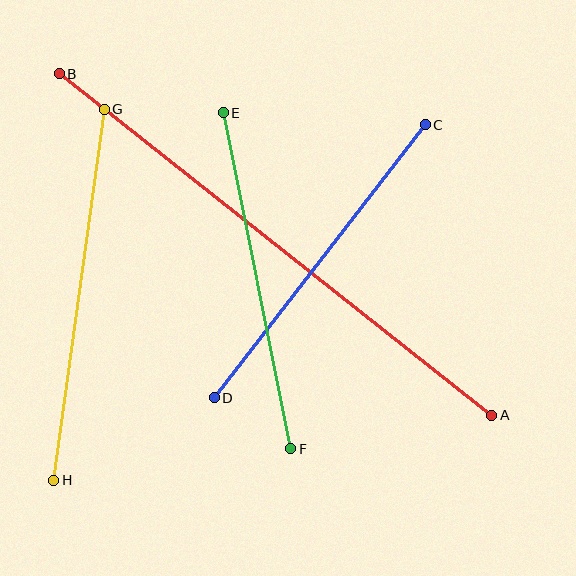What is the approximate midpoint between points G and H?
The midpoint is at approximately (79, 295) pixels.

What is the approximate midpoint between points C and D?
The midpoint is at approximately (320, 261) pixels.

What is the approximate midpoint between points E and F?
The midpoint is at approximately (257, 281) pixels.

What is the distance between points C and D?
The distance is approximately 345 pixels.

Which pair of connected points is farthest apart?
Points A and B are farthest apart.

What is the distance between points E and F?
The distance is approximately 343 pixels.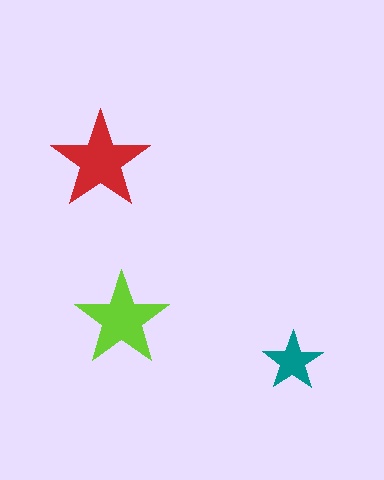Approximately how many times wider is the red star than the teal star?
About 1.5 times wider.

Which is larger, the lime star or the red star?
The red one.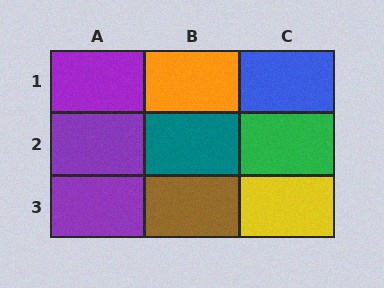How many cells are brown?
1 cell is brown.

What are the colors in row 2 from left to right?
Purple, teal, green.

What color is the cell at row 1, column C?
Blue.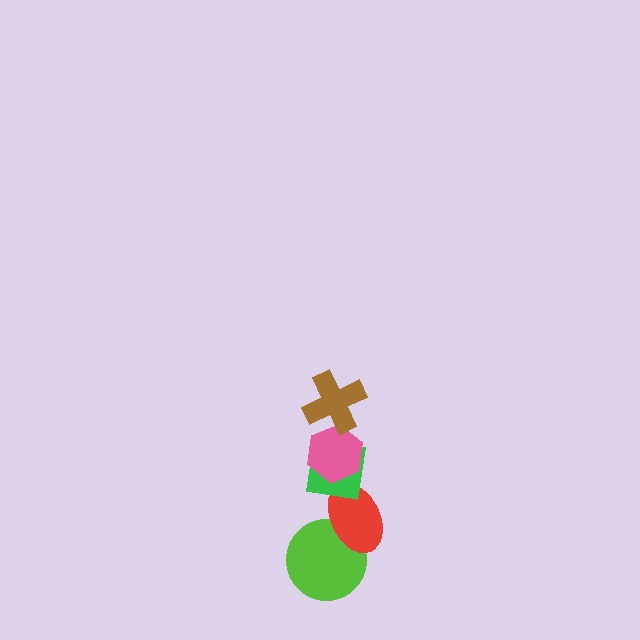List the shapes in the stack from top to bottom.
From top to bottom: the brown cross, the pink hexagon, the green square, the red ellipse, the lime circle.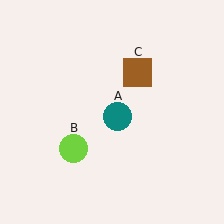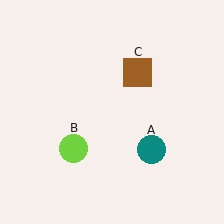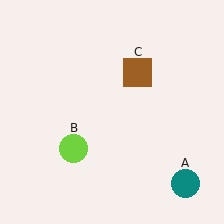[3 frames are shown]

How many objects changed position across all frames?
1 object changed position: teal circle (object A).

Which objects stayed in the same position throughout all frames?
Lime circle (object B) and brown square (object C) remained stationary.